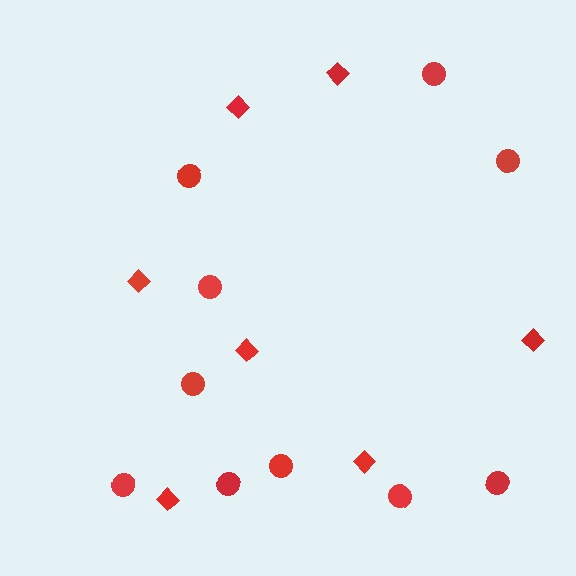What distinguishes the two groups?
There are 2 groups: one group of diamonds (7) and one group of circles (10).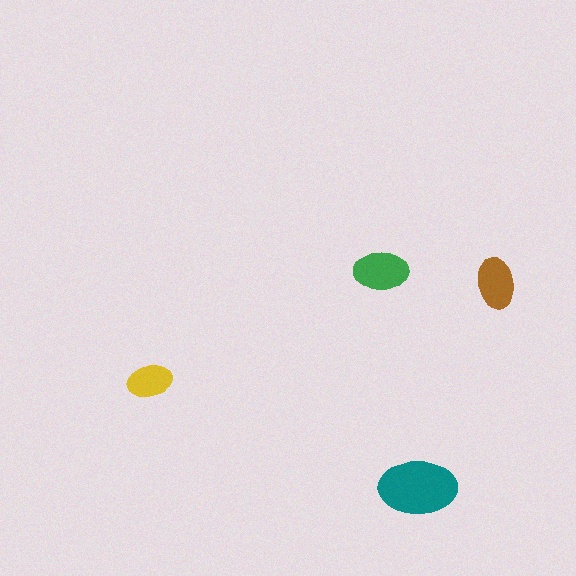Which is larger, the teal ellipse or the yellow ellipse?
The teal one.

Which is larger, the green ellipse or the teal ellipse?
The teal one.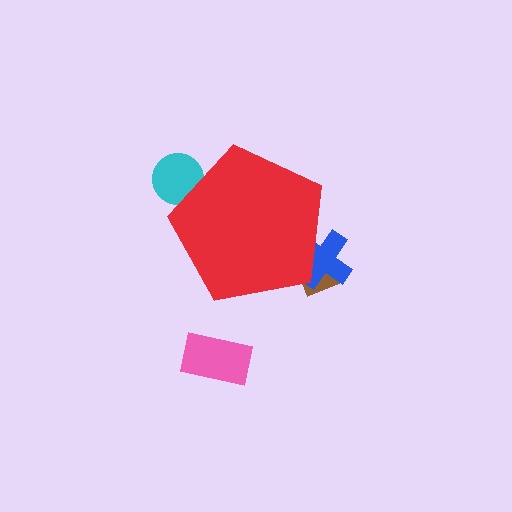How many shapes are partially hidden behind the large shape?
3 shapes are partially hidden.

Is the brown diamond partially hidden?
Yes, the brown diamond is partially hidden behind the red pentagon.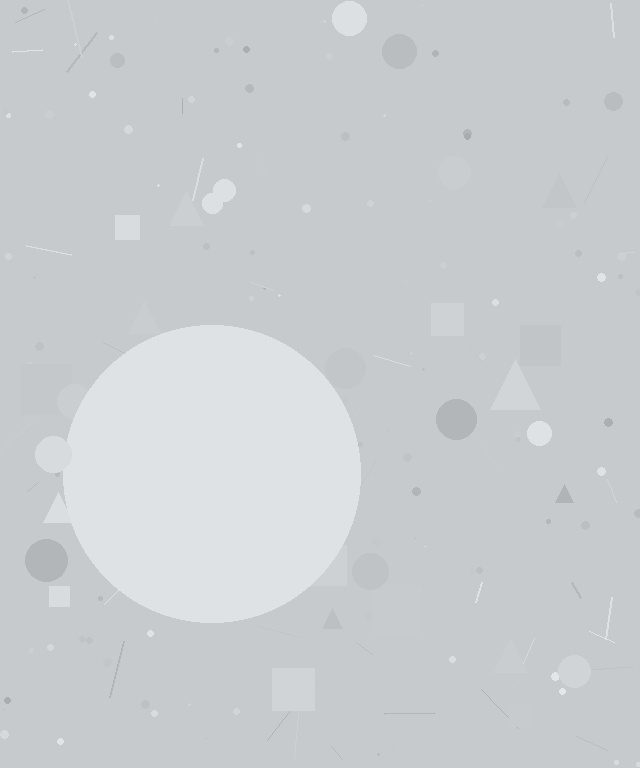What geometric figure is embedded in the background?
A circle is embedded in the background.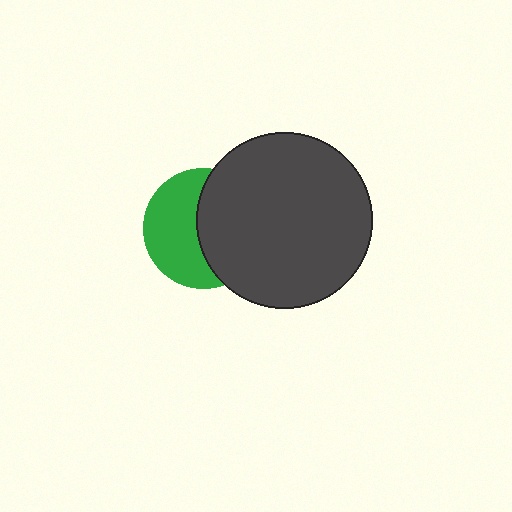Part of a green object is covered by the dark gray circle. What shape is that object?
It is a circle.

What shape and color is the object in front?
The object in front is a dark gray circle.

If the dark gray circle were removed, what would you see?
You would see the complete green circle.